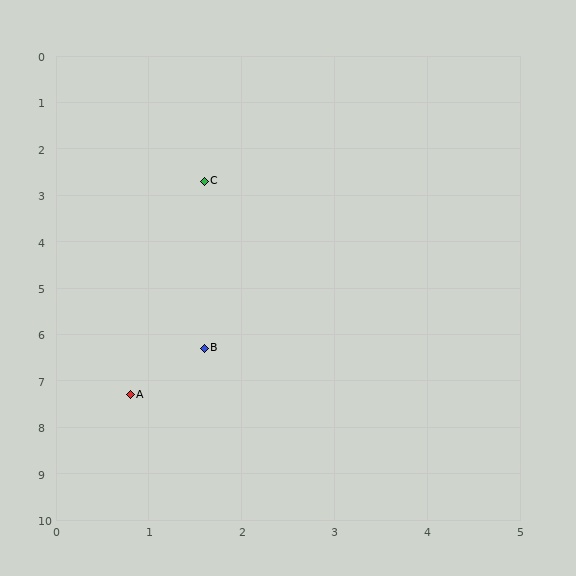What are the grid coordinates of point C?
Point C is at approximately (1.6, 2.7).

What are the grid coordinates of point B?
Point B is at approximately (1.6, 6.3).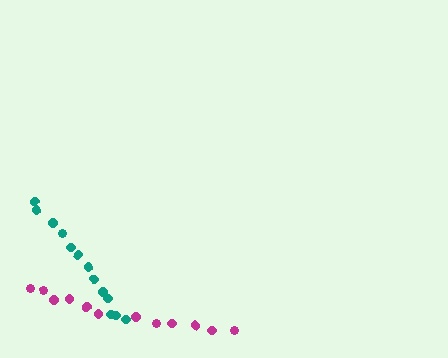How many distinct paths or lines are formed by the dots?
There are 2 distinct paths.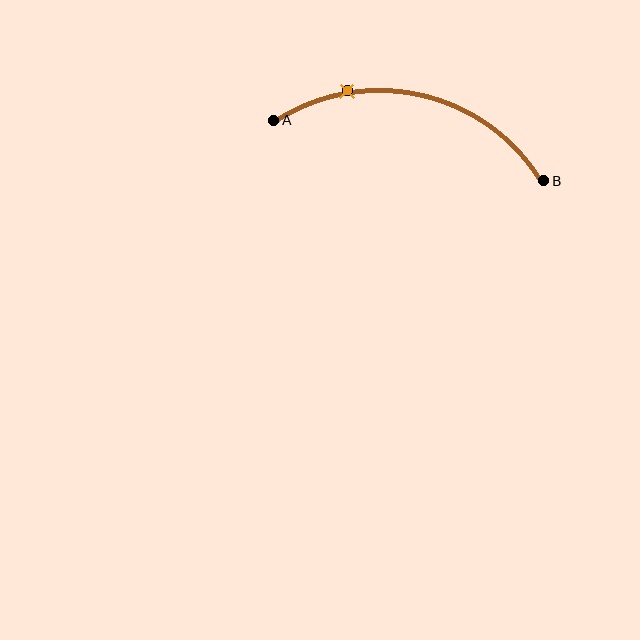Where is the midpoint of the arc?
The arc midpoint is the point on the curve farthest from the straight line joining A and B. It sits above that line.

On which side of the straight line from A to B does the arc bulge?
The arc bulges above the straight line connecting A and B.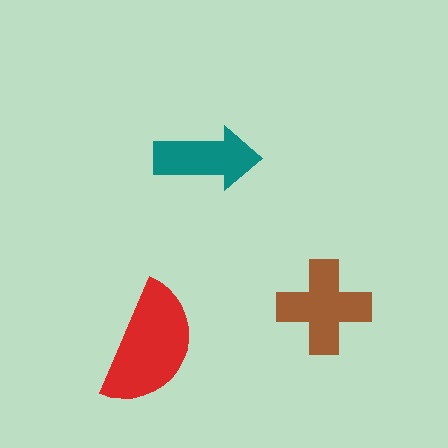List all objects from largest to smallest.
The red semicircle, the brown cross, the teal arrow.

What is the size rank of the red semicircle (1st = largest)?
1st.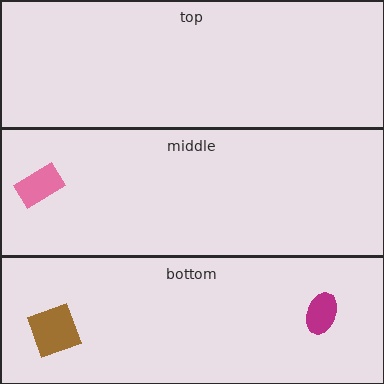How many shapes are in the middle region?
1.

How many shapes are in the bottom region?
2.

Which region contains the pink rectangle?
The middle region.